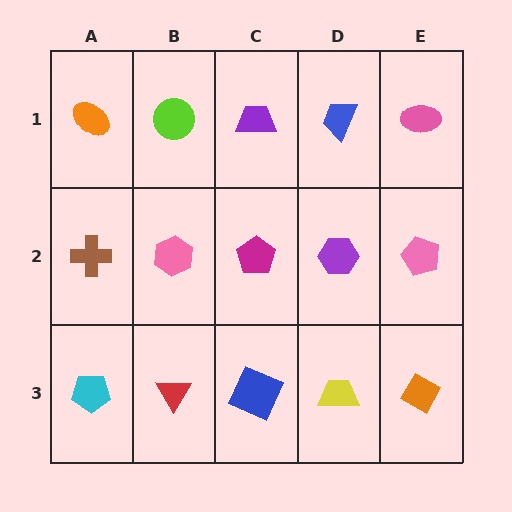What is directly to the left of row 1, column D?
A purple trapezoid.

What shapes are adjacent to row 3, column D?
A purple hexagon (row 2, column D), a blue square (row 3, column C), an orange diamond (row 3, column E).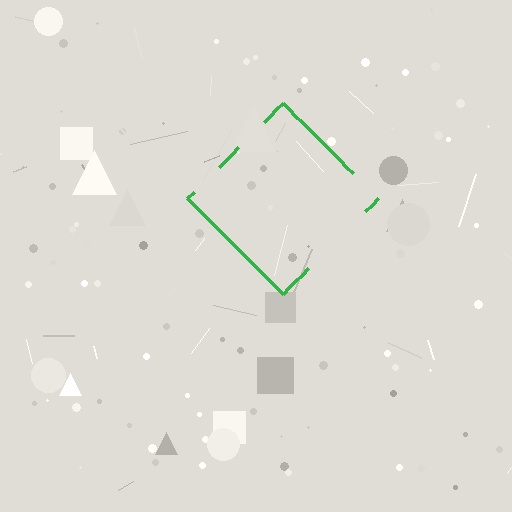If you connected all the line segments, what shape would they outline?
They would outline a diamond.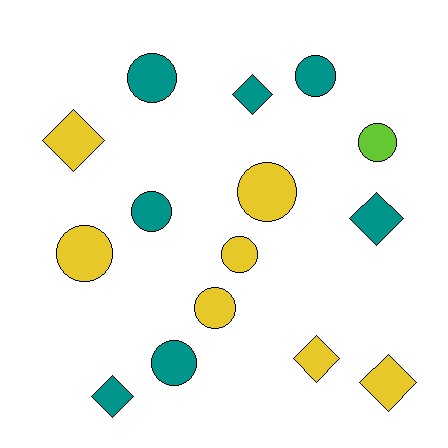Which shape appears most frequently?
Circle, with 9 objects.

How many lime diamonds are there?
There are no lime diamonds.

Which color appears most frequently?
Yellow, with 7 objects.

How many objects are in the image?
There are 15 objects.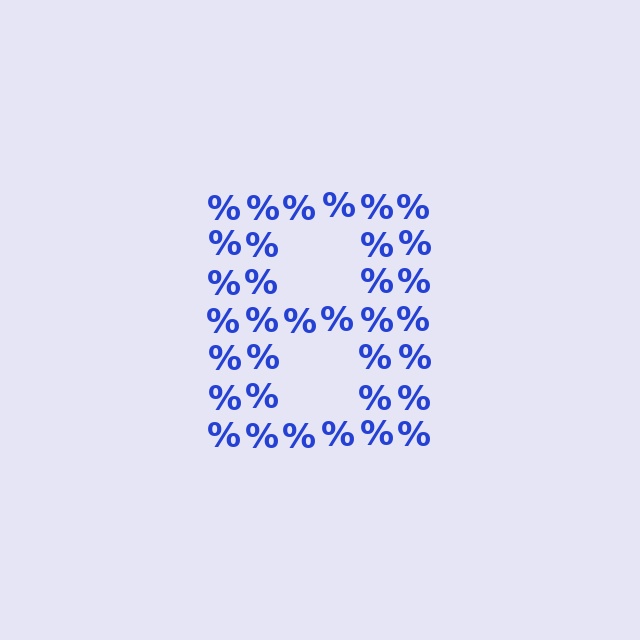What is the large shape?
The large shape is the letter B.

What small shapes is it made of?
It is made of small percent signs.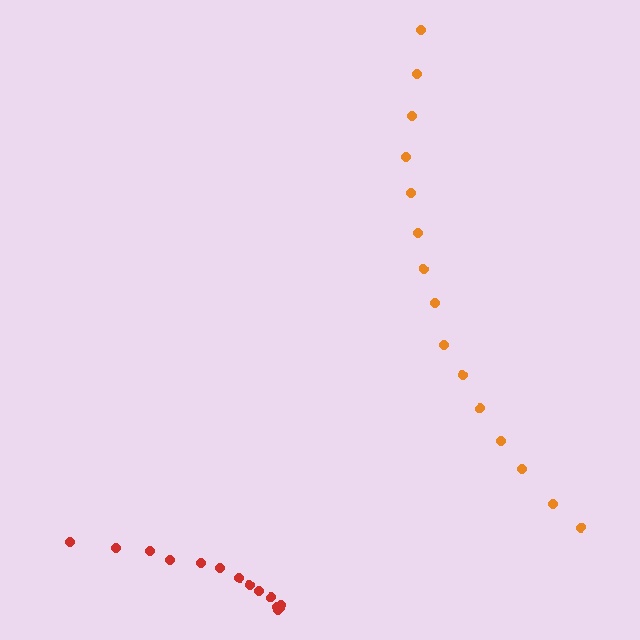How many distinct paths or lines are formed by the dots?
There are 2 distinct paths.